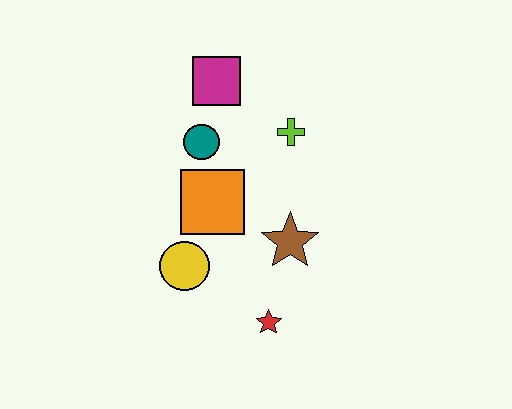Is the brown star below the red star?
No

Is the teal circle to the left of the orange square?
Yes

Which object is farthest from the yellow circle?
The magenta square is farthest from the yellow circle.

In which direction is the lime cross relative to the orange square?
The lime cross is to the right of the orange square.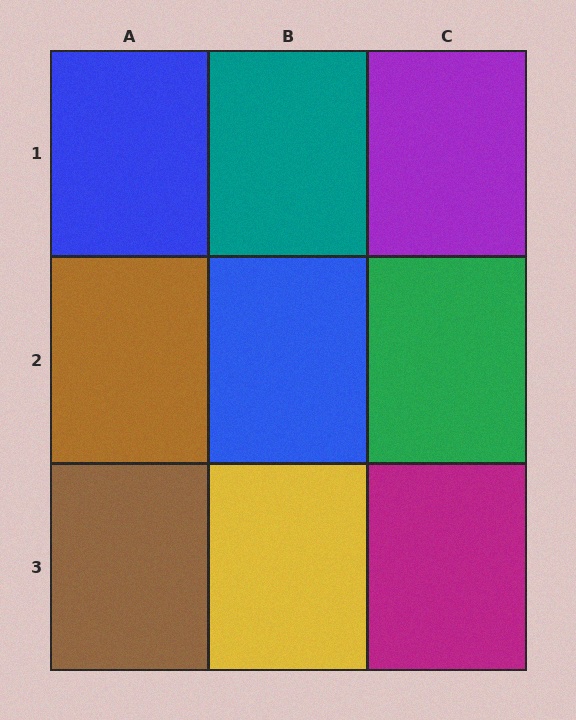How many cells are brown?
2 cells are brown.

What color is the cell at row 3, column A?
Brown.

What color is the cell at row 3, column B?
Yellow.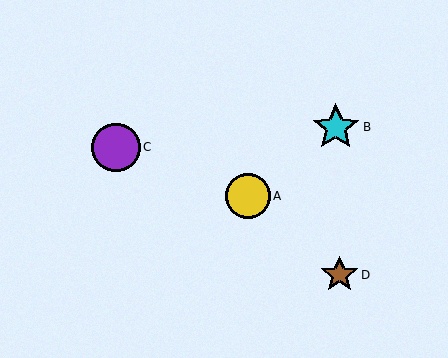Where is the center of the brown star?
The center of the brown star is at (339, 275).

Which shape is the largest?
The purple circle (labeled C) is the largest.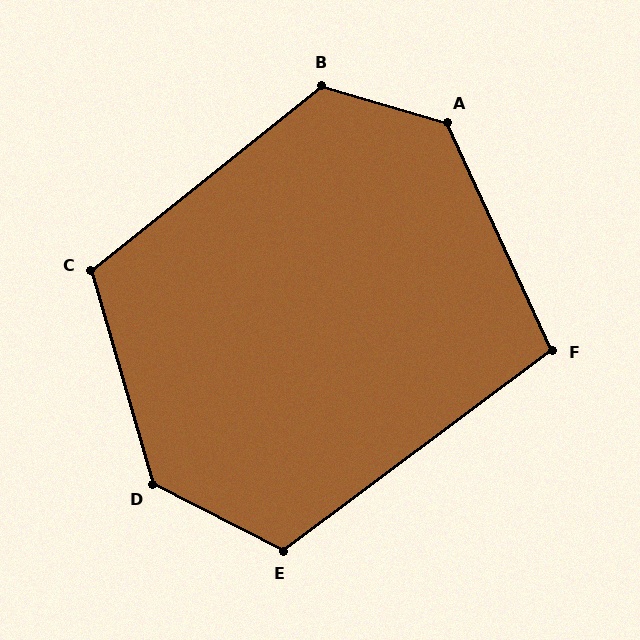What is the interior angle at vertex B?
Approximately 125 degrees (obtuse).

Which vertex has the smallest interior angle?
F, at approximately 102 degrees.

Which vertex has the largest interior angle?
D, at approximately 133 degrees.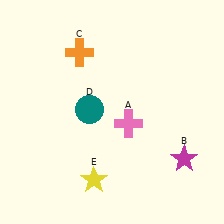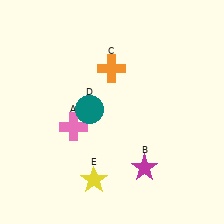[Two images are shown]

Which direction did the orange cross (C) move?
The orange cross (C) moved right.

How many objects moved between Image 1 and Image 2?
3 objects moved between the two images.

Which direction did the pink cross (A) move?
The pink cross (A) moved left.